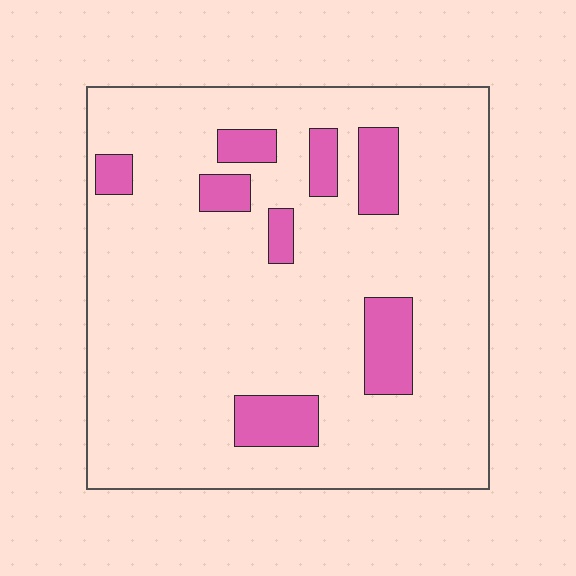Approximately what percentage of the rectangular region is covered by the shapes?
Approximately 15%.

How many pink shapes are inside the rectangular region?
8.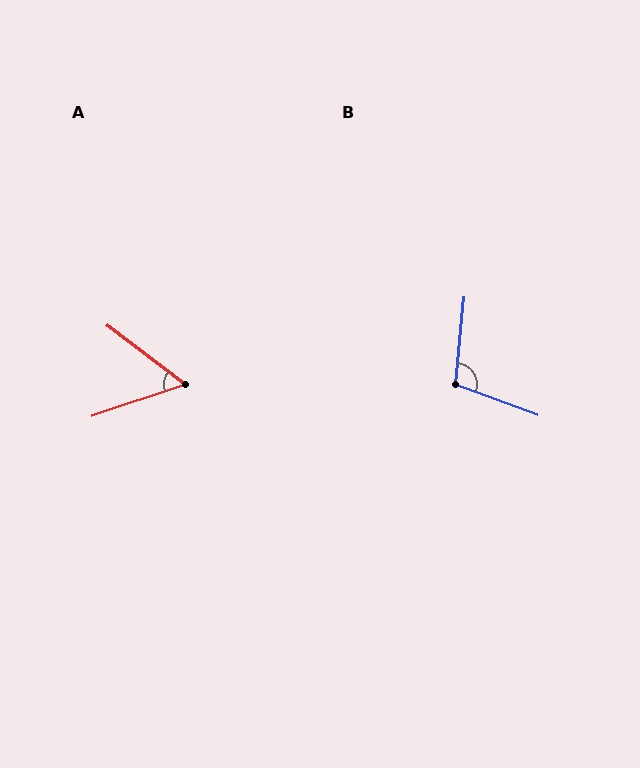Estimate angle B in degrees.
Approximately 105 degrees.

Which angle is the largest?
B, at approximately 105 degrees.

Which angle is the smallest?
A, at approximately 56 degrees.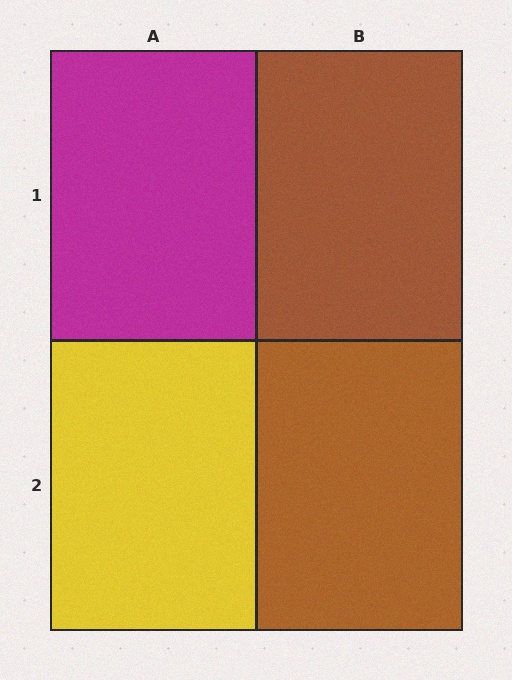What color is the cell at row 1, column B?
Brown.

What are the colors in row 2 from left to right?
Yellow, brown.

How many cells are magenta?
1 cell is magenta.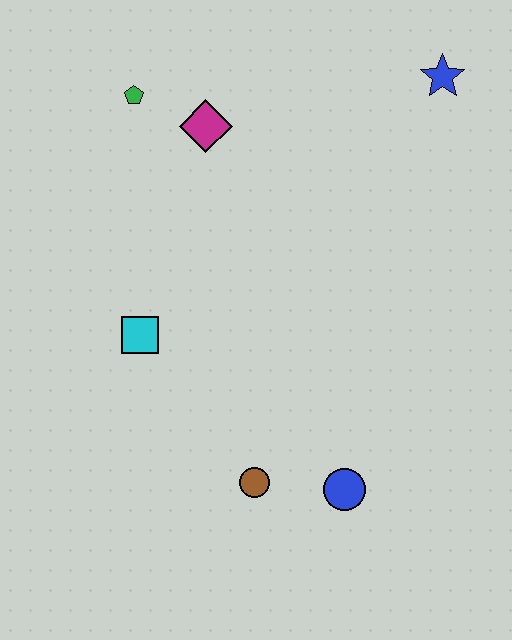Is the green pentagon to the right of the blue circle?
No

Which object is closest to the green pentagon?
The magenta diamond is closest to the green pentagon.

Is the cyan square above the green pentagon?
No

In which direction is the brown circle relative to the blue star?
The brown circle is below the blue star.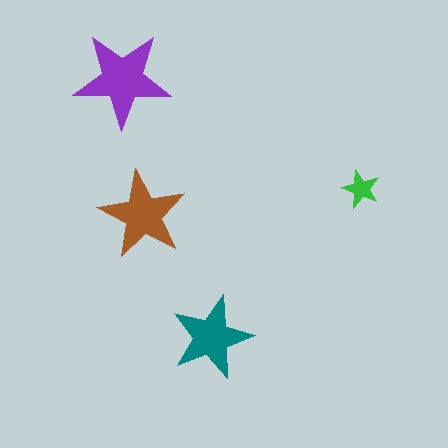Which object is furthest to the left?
The purple star is leftmost.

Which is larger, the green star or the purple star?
The purple one.